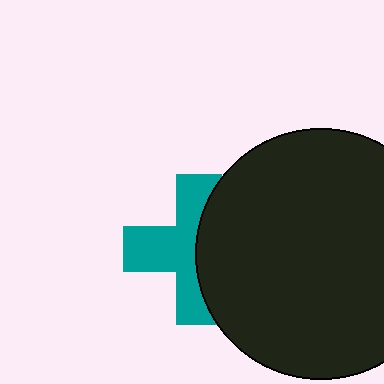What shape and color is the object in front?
The object in front is a black circle.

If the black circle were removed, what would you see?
You would see the complete teal cross.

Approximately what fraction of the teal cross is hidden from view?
Roughly 44% of the teal cross is hidden behind the black circle.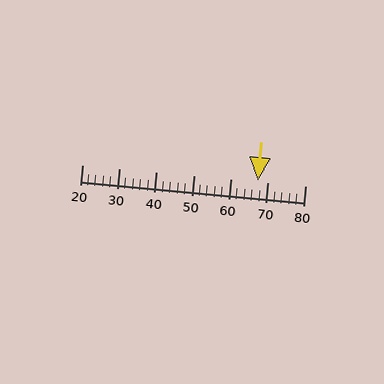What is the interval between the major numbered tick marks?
The major tick marks are spaced 10 units apart.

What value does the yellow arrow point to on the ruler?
The yellow arrow points to approximately 67.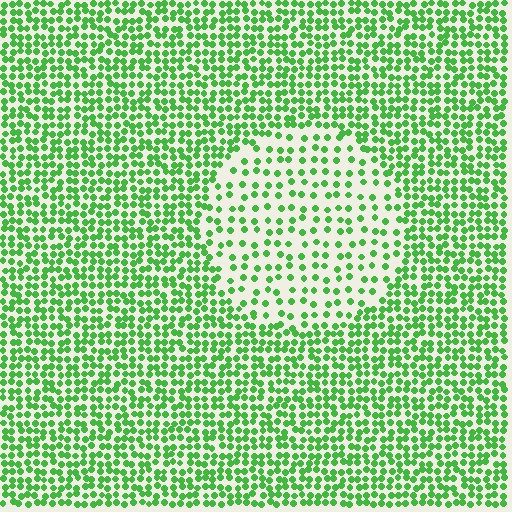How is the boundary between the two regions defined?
The boundary is defined by a change in element density (approximately 2.2x ratio). All elements are the same color, size, and shape.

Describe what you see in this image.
The image contains small green elements arranged at two different densities. A circle-shaped region is visible where the elements are less densely packed than the surrounding area.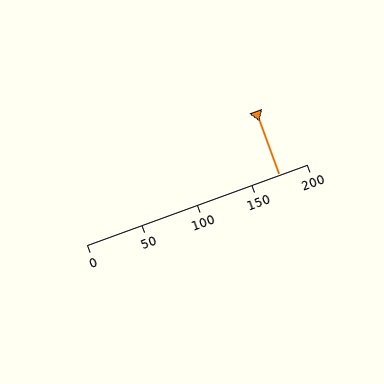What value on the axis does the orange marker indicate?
The marker indicates approximately 175.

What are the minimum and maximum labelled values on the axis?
The axis runs from 0 to 200.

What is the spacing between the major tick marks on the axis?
The major ticks are spaced 50 apart.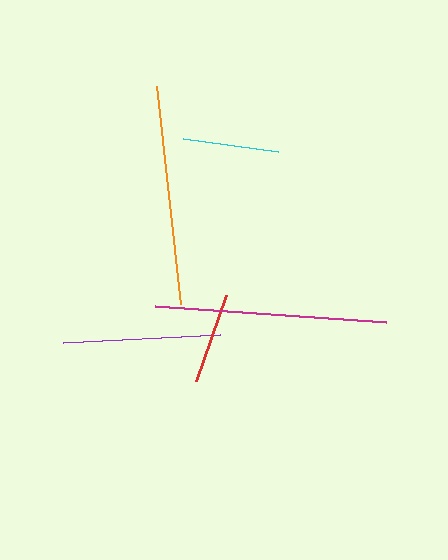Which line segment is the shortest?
The red line is the shortest at approximately 91 pixels.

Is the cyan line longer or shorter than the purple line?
The purple line is longer than the cyan line.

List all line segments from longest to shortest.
From longest to shortest: magenta, orange, purple, cyan, red.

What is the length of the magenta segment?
The magenta segment is approximately 232 pixels long.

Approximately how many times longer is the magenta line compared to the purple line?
The magenta line is approximately 1.5 times the length of the purple line.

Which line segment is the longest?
The magenta line is the longest at approximately 232 pixels.